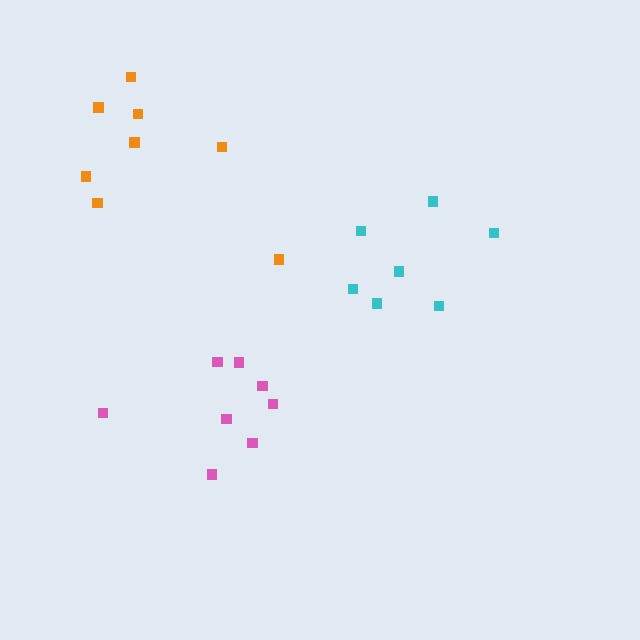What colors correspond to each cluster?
The clusters are colored: orange, cyan, pink.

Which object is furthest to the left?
The orange cluster is leftmost.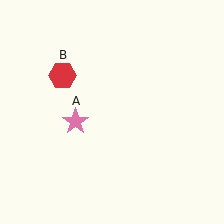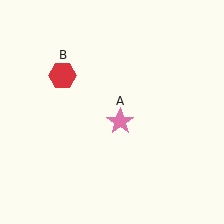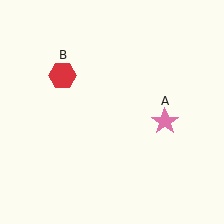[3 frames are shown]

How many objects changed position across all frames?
1 object changed position: pink star (object A).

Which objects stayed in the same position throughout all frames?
Red hexagon (object B) remained stationary.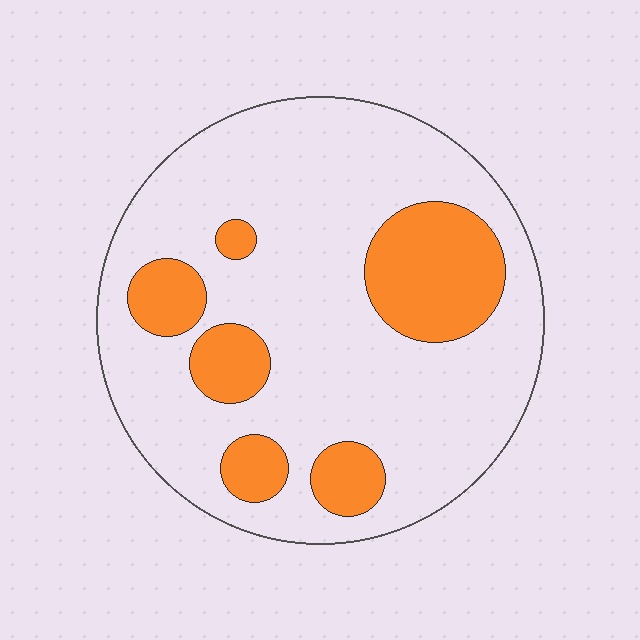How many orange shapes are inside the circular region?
6.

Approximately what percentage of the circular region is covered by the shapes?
Approximately 20%.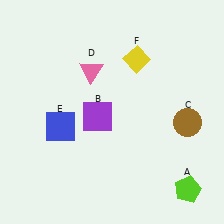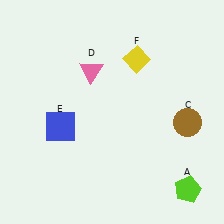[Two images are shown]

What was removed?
The purple square (B) was removed in Image 2.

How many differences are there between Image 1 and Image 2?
There is 1 difference between the two images.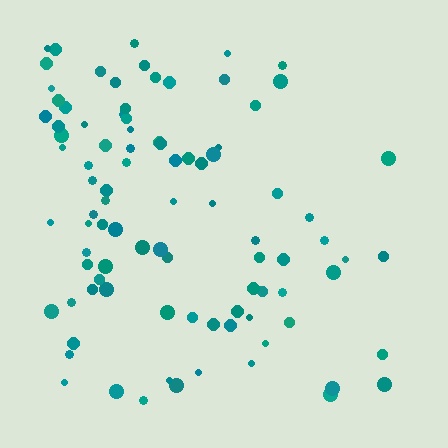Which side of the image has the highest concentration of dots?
The left.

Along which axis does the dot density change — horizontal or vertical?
Horizontal.